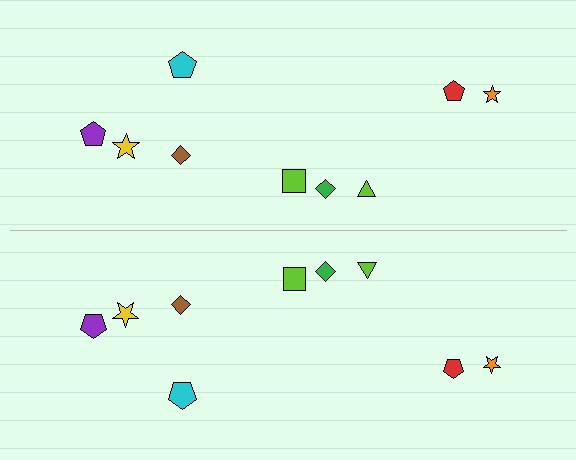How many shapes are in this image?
There are 18 shapes in this image.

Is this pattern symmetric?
Yes, this pattern has bilateral (reflection) symmetry.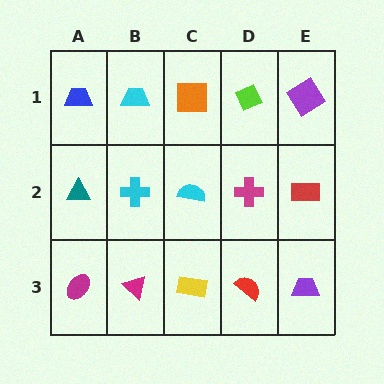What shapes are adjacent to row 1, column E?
A red rectangle (row 2, column E), a lime diamond (row 1, column D).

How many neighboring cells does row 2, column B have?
4.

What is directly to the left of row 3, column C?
A magenta triangle.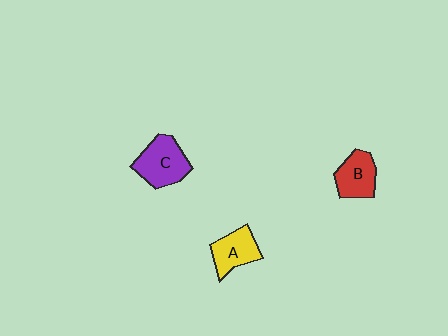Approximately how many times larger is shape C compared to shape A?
Approximately 1.3 times.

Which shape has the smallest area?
Shape A (yellow).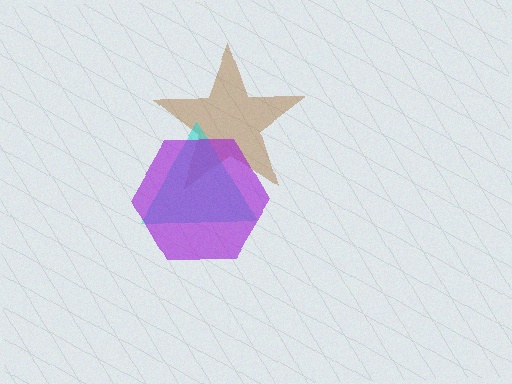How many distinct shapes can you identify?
There are 3 distinct shapes: a brown star, a cyan triangle, a purple hexagon.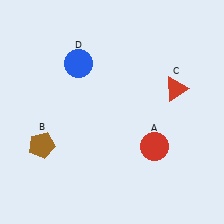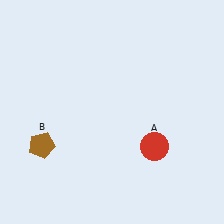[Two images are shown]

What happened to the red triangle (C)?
The red triangle (C) was removed in Image 2. It was in the top-right area of Image 1.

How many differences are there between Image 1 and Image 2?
There are 2 differences between the two images.